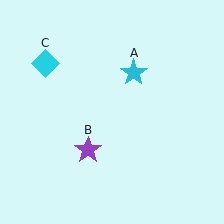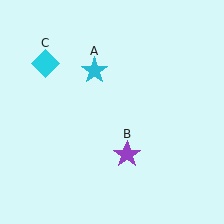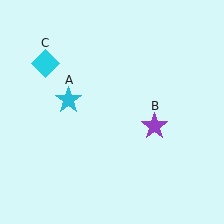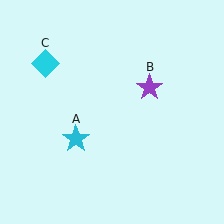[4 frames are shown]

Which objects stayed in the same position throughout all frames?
Cyan diamond (object C) remained stationary.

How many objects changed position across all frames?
2 objects changed position: cyan star (object A), purple star (object B).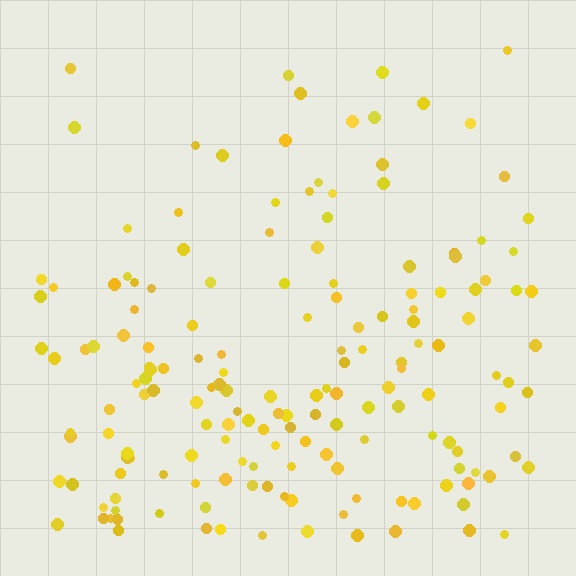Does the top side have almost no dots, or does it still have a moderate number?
Still a moderate number, just noticeably fewer than the bottom.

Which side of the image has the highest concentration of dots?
The bottom.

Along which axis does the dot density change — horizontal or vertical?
Vertical.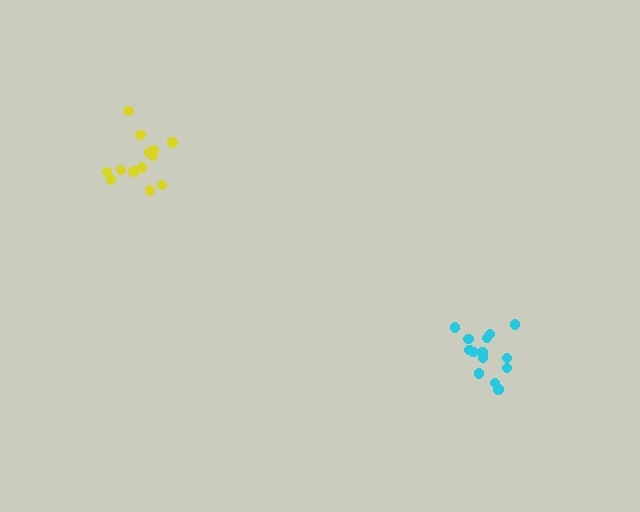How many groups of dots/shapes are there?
There are 2 groups.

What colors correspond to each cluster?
The clusters are colored: cyan, yellow.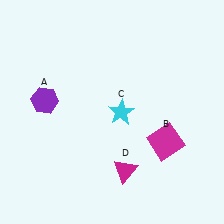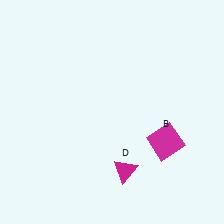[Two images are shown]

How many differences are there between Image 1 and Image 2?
There are 2 differences between the two images.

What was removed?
The purple hexagon (A), the cyan star (C) were removed in Image 2.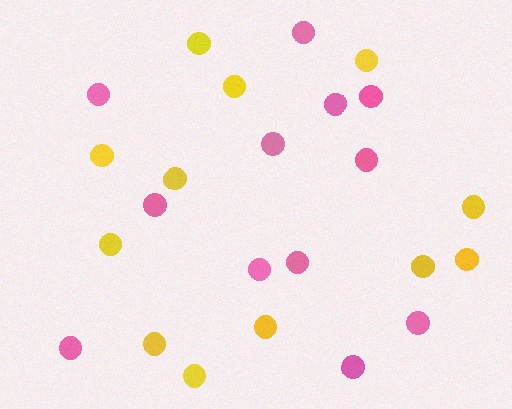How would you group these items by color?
There are 2 groups: one group of pink circles (12) and one group of yellow circles (12).